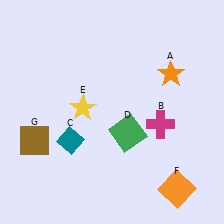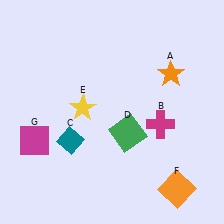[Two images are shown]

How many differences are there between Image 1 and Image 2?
There is 1 difference between the two images.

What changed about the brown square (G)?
In Image 1, G is brown. In Image 2, it changed to magenta.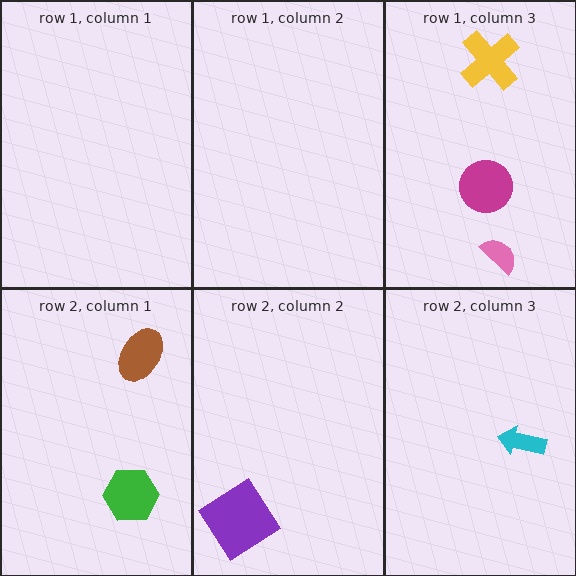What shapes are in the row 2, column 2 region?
The purple diamond.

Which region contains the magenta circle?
The row 1, column 3 region.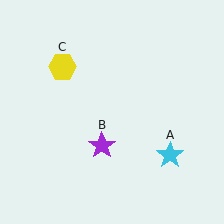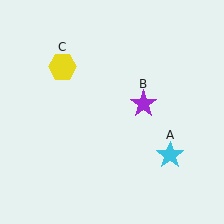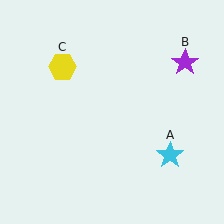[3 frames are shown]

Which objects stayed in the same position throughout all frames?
Cyan star (object A) and yellow hexagon (object C) remained stationary.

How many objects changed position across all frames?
1 object changed position: purple star (object B).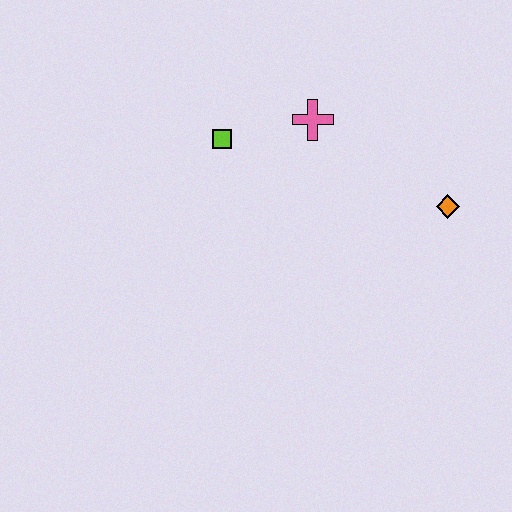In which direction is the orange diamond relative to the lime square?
The orange diamond is to the right of the lime square.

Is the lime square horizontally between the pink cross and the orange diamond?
No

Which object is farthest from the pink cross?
The orange diamond is farthest from the pink cross.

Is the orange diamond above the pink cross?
No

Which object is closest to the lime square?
The pink cross is closest to the lime square.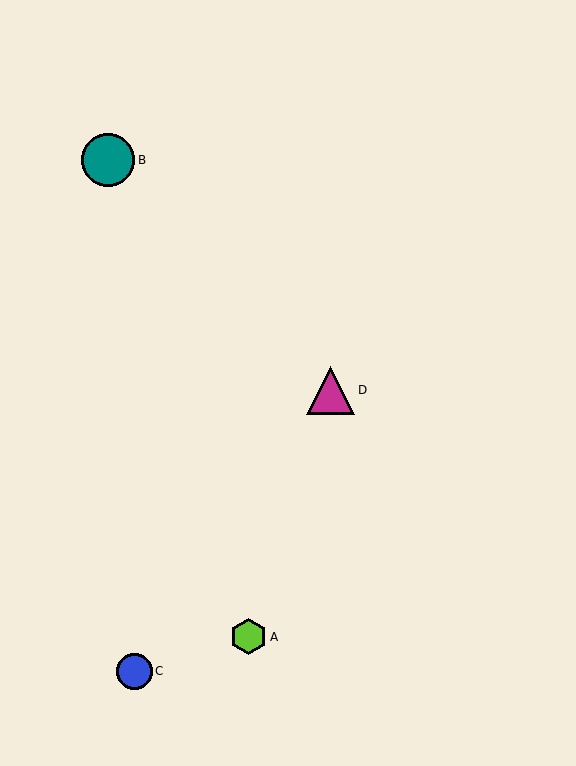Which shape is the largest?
The teal circle (labeled B) is the largest.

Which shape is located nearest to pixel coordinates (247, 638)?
The lime hexagon (labeled A) at (249, 637) is nearest to that location.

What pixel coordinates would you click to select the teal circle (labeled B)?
Click at (108, 160) to select the teal circle B.